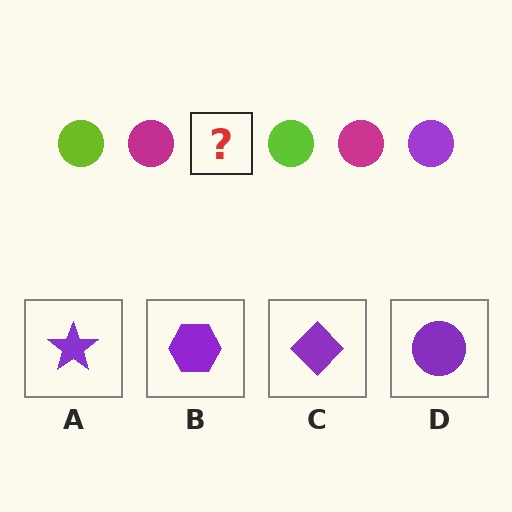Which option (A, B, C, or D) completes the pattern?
D.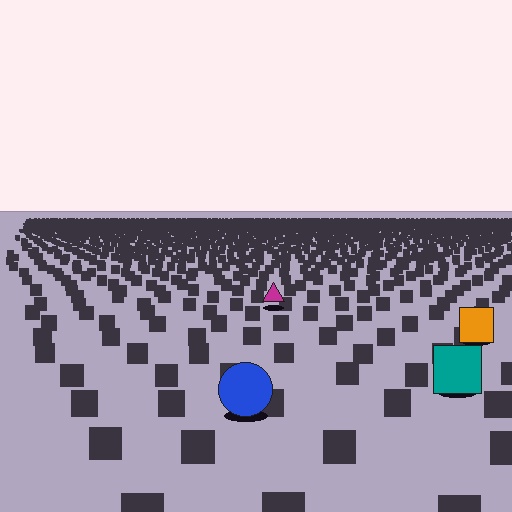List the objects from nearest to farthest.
From nearest to farthest: the blue circle, the teal square, the orange square, the magenta triangle.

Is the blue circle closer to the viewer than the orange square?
Yes. The blue circle is closer — you can tell from the texture gradient: the ground texture is coarser near it.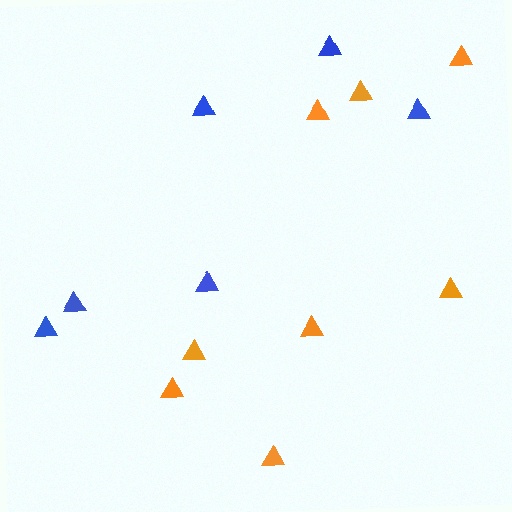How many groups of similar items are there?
There are 2 groups: one group of orange triangles (8) and one group of blue triangles (6).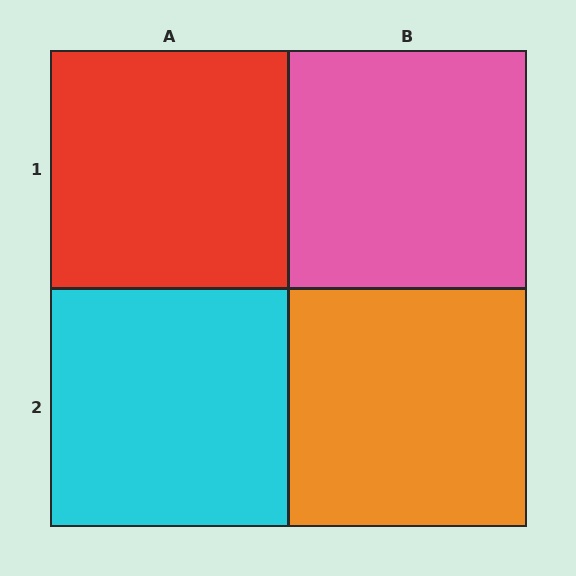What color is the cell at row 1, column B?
Pink.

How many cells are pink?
1 cell is pink.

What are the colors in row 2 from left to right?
Cyan, orange.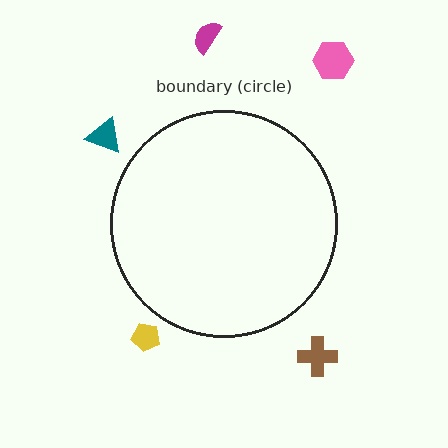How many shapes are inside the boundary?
0 inside, 5 outside.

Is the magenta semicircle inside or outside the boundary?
Outside.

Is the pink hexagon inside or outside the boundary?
Outside.